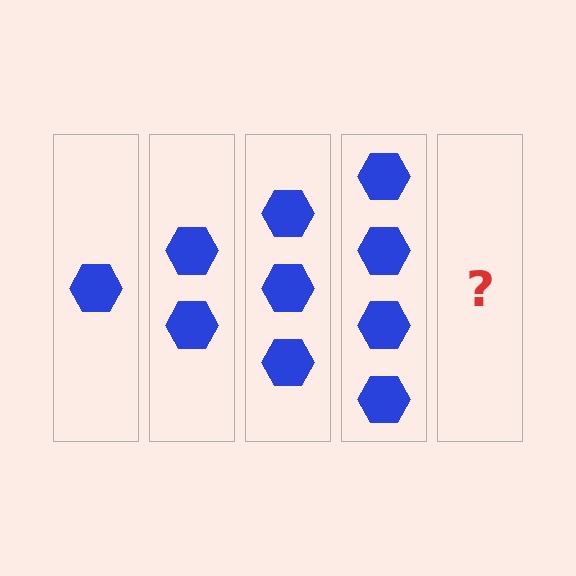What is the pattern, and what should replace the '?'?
The pattern is that each step adds one more hexagon. The '?' should be 5 hexagons.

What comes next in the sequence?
The next element should be 5 hexagons.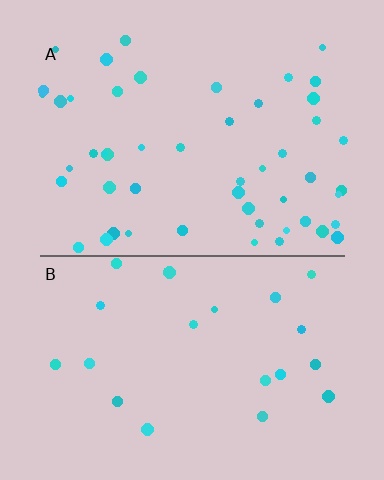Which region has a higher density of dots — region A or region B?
A (the top).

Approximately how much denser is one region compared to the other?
Approximately 2.3× — region A over region B.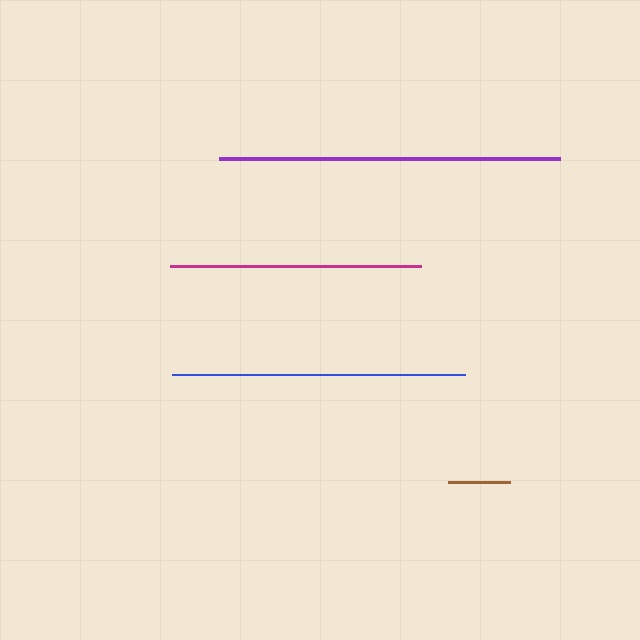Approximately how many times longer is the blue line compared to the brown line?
The blue line is approximately 4.8 times the length of the brown line.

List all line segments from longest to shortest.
From longest to shortest: purple, blue, magenta, brown.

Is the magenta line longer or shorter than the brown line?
The magenta line is longer than the brown line.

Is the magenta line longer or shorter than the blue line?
The blue line is longer than the magenta line.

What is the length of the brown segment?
The brown segment is approximately 62 pixels long.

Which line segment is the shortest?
The brown line is the shortest at approximately 62 pixels.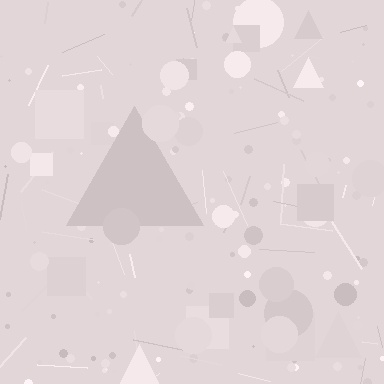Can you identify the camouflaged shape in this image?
The camouflaged shape is a triangle.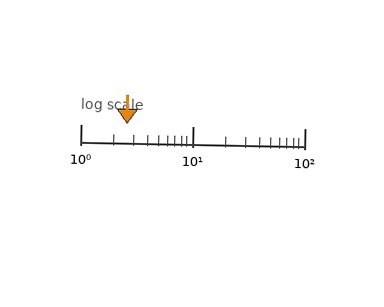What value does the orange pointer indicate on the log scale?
The pointer indicates approximately 2.6.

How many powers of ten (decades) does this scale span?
The scale spans 2 decades, from 1 to 100.